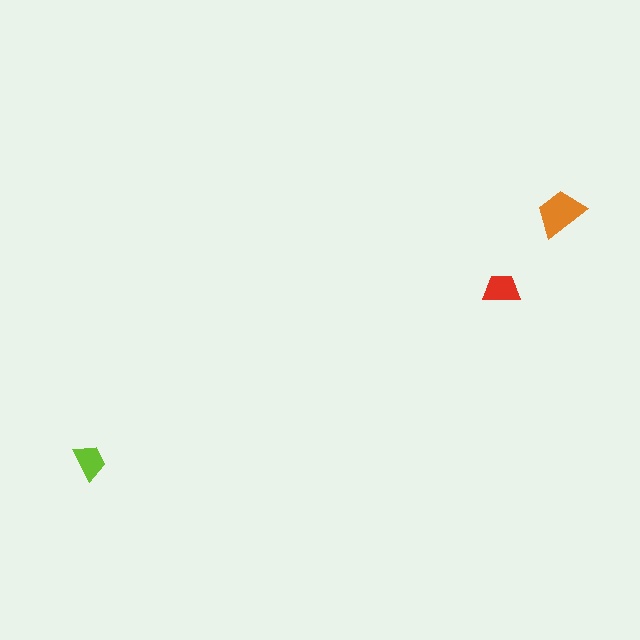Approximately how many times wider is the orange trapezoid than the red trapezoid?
About 1.5 times wider.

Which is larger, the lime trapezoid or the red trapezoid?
The red one.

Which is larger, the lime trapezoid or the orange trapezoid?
The orange one.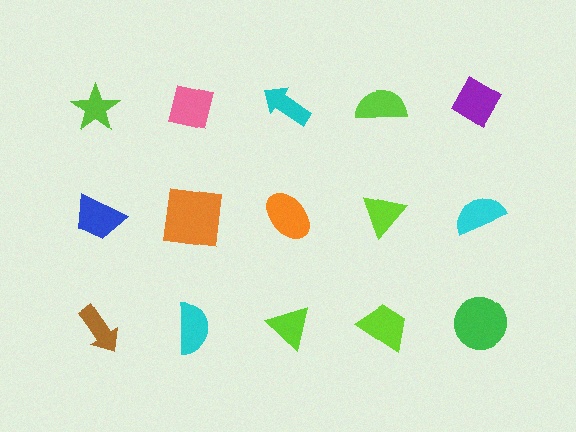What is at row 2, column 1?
A blue trapezoid.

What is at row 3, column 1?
A brown arrow.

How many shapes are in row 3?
5 shapes.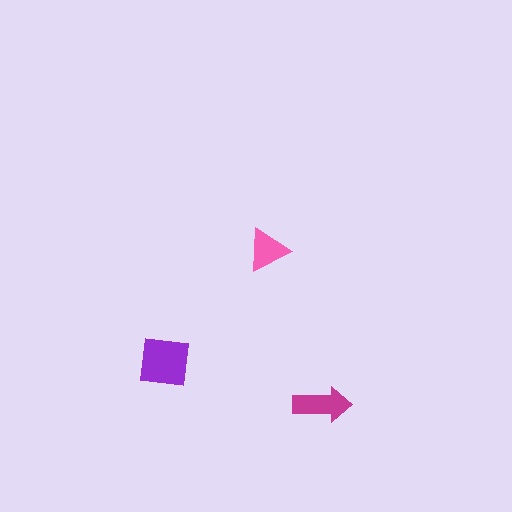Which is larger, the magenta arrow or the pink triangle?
The magenta arrow.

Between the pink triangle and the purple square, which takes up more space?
The purple square.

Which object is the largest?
The purple square.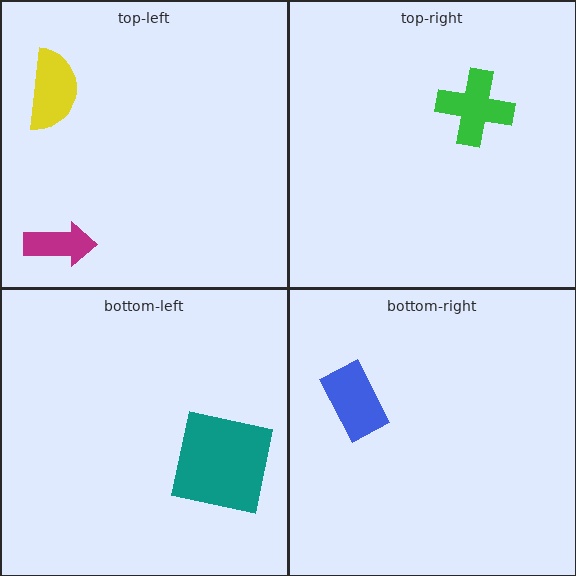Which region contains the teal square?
The bottom-left region.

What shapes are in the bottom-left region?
The teal square.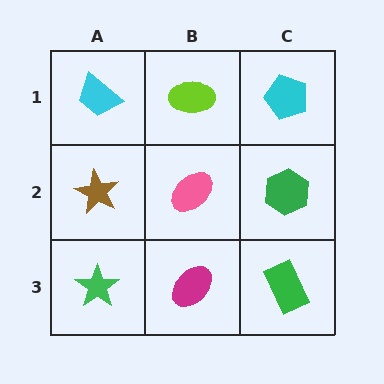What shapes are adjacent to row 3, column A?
A brown star (row 2, column A), a magenta ellipse (row 3, column B).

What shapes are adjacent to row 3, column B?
A pink ellipse (row 2, column B), a green star (row 3, column A), a green rectangle (row 3, column C).